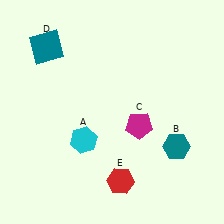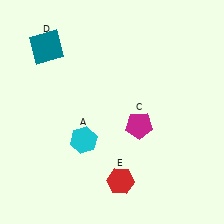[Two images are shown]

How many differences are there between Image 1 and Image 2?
There is 1 difference between the two images.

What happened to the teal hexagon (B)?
The teal hexagon (B) was removed in Image 2. It was in the bottom-right area of Image 1.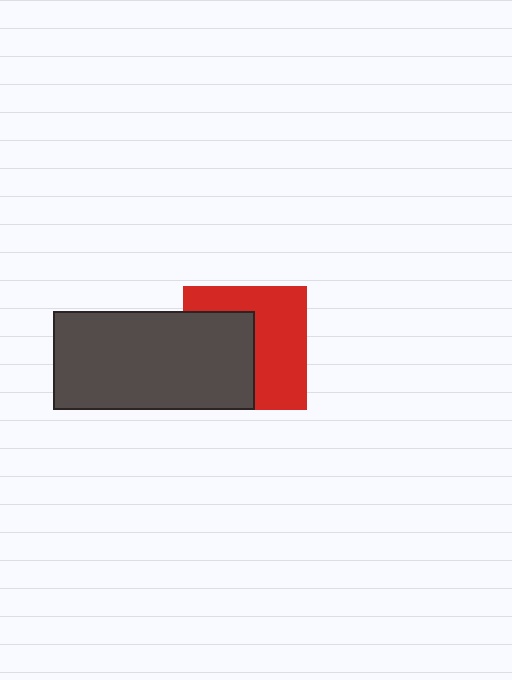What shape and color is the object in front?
The object in front is a dark gray rectangle.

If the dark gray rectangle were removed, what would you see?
You would see the complete red square.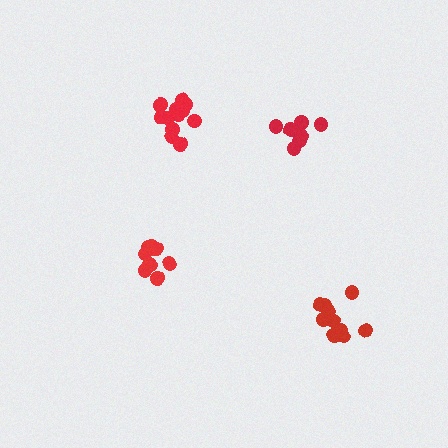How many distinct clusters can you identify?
There are 4 distinct clusters.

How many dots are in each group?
Group 1: 7 dots, Group 2: 10 dots, Group 3: 9 dots, Group 4: 13 dots (39 total).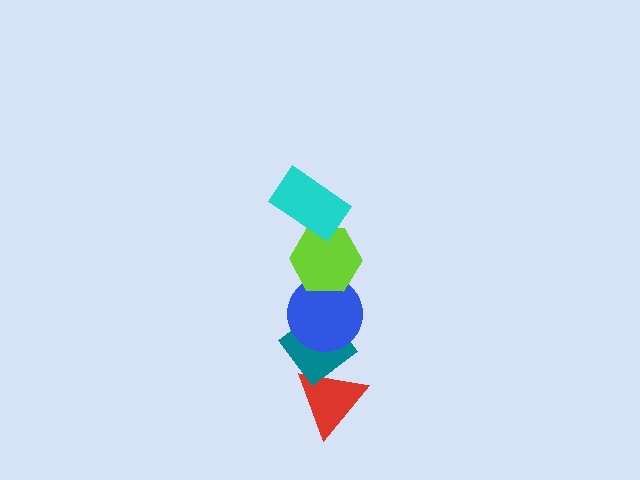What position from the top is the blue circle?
The blue circle is 3rd from the top.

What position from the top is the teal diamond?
The teal diamond is 4th from the top.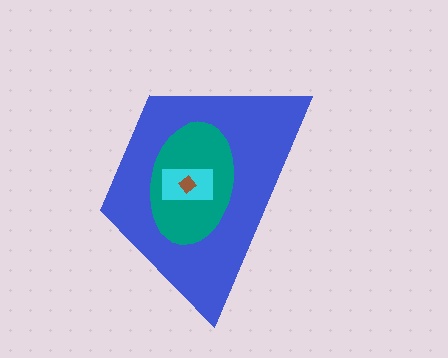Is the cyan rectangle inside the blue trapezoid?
Yes.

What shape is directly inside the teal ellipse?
The cyan rectangle.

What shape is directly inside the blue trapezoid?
The teal ellipse.